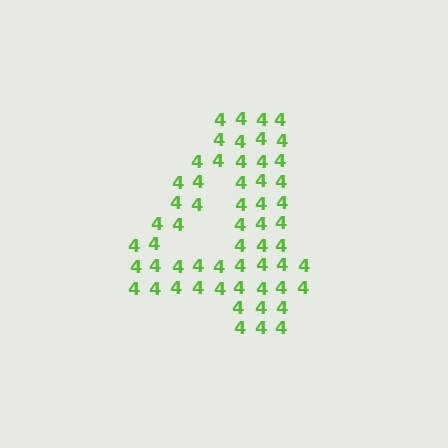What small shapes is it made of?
It is made of small digit 4's.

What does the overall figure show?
The overall figure shows the digit 4.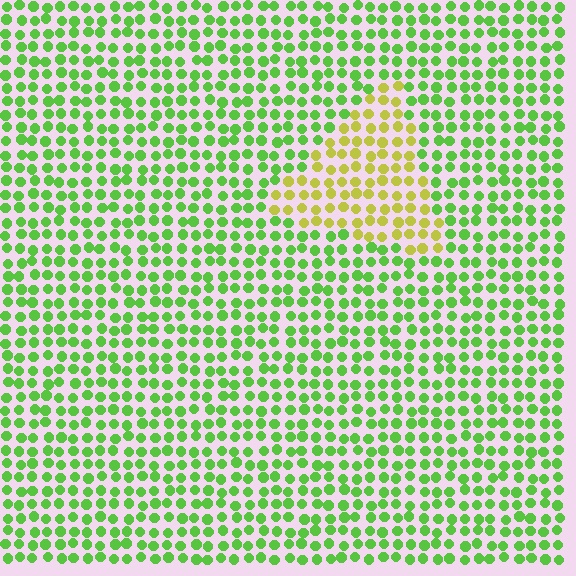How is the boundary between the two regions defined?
The boundary is defined purely by a slight shift in hue (about 46 degrees). Spacing, size, and orientation are identical on both sides.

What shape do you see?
I see a triangle.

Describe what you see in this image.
The image is filled with small lime elements in a uniform arrangement. A triangle-shaped region is visible where the elements are tinted to a slightly different hue, forming a subtle color boundary.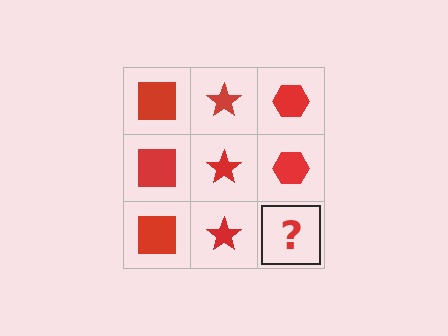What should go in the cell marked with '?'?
The missing cell should contain a red hexagon.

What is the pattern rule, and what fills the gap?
The rule is that each column has a consistent shape. The gap should be filled with a red hexagon.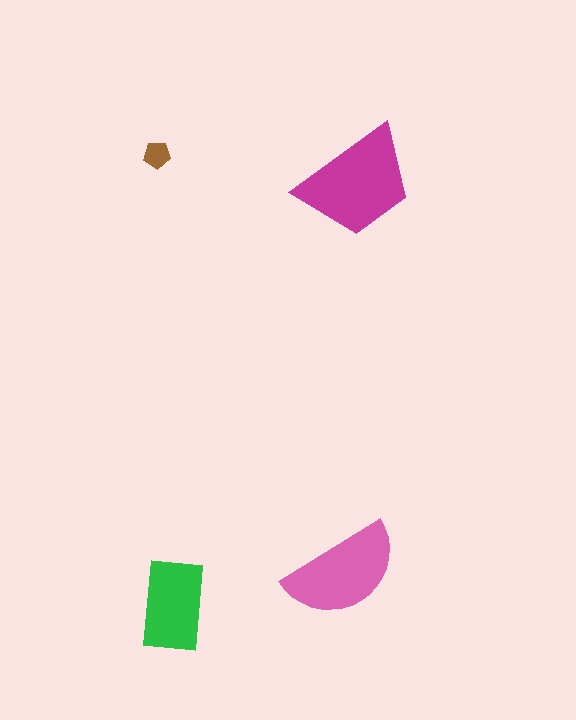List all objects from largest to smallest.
The magenta trapezoid, the pink semicircle, the green rectangle, the brown pentagon.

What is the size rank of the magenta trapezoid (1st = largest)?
1st.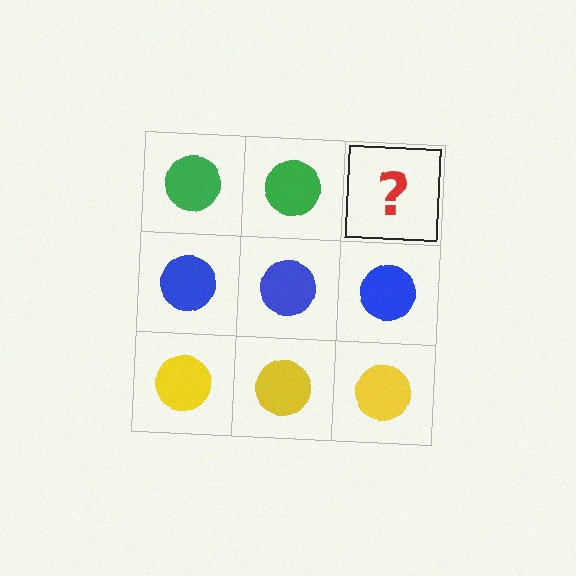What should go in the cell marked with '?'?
The missing cell should contain a green circle.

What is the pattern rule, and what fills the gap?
The rule is that each row has a consistent color. The gap should be filled with a green circle.